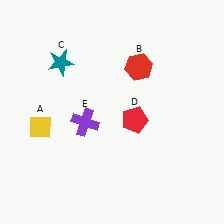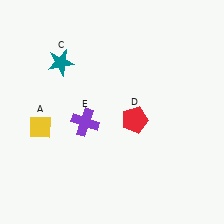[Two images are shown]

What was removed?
The red hexagon (B) was removed in Image 2.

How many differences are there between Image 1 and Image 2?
There is 1 difference between the two images.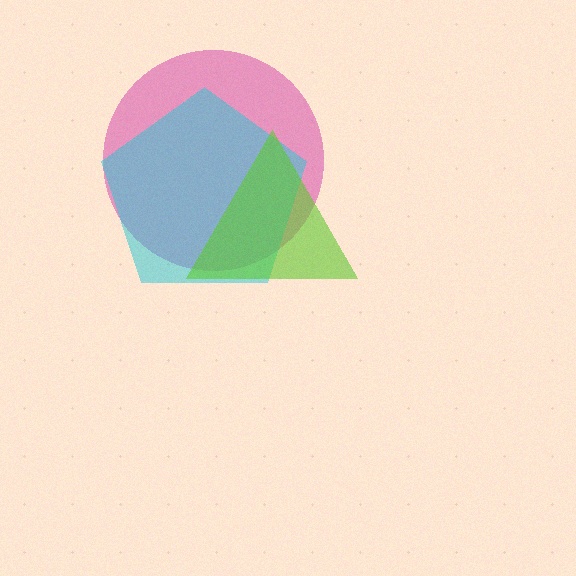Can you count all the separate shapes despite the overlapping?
Yes, there are 3 separate shapes.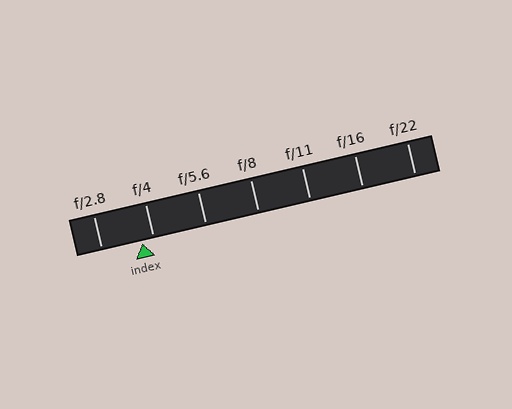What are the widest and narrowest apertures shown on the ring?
The widest aperture shown is f/2.8 and the narrowest is f/22.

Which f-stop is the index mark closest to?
The index mark is closest to f/4.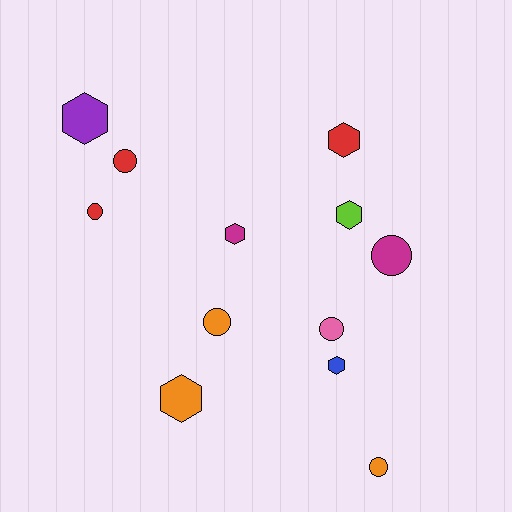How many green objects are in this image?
There are no green objects.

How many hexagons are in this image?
There are 6 hexagons.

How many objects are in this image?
There are 12 objects.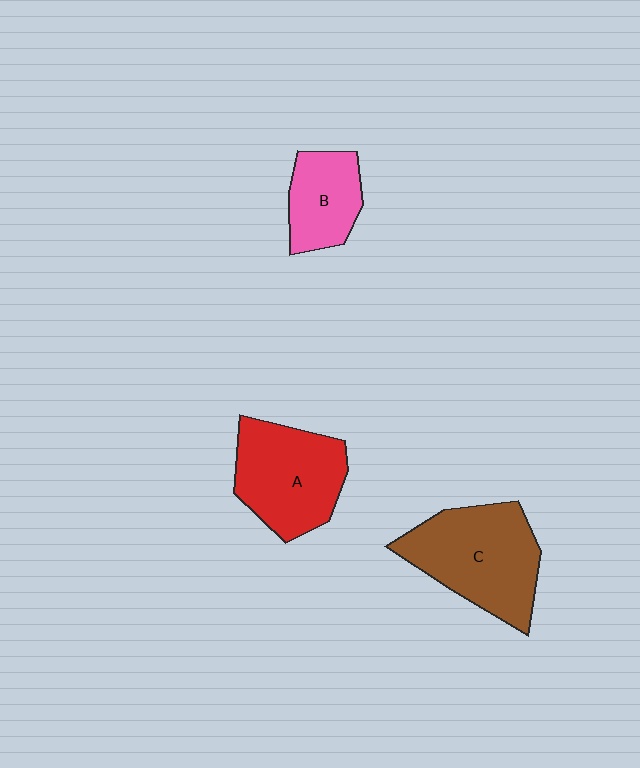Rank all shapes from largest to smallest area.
From largest to smallest: C (brown), A (red), B (pink).